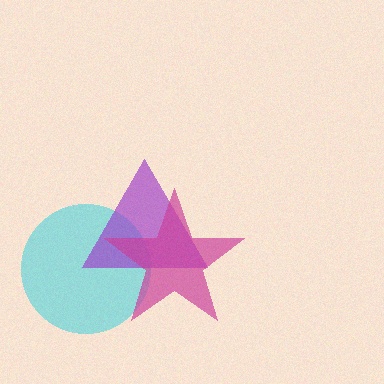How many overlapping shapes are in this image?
There are 3 overlapping shapes in the image.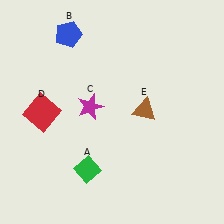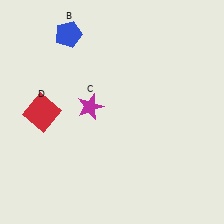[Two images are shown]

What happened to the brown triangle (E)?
The brown triangle (E) was removed in Image 2. It was in the top-right area of Image 1.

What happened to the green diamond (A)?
The green diamond (A) was removed in Image 2. It was in the bottom-left area of Image 1.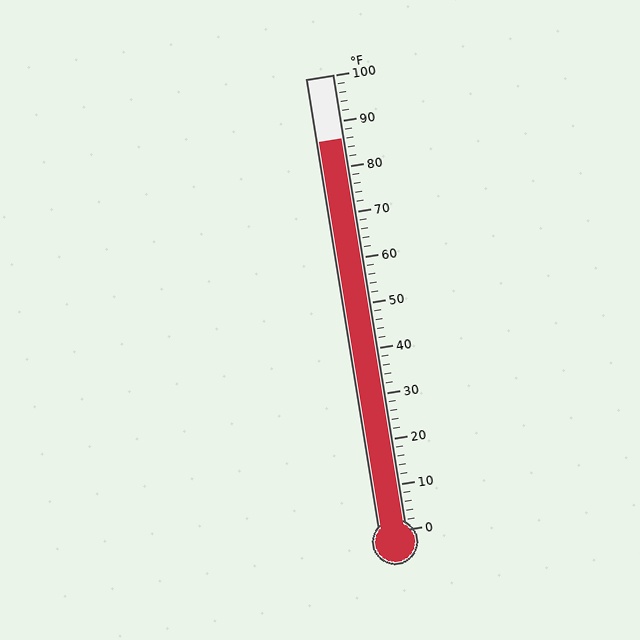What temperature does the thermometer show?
The thermometer shows approximately 86°F.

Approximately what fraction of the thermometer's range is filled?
The thermometer is filled to approximately 85% of its range.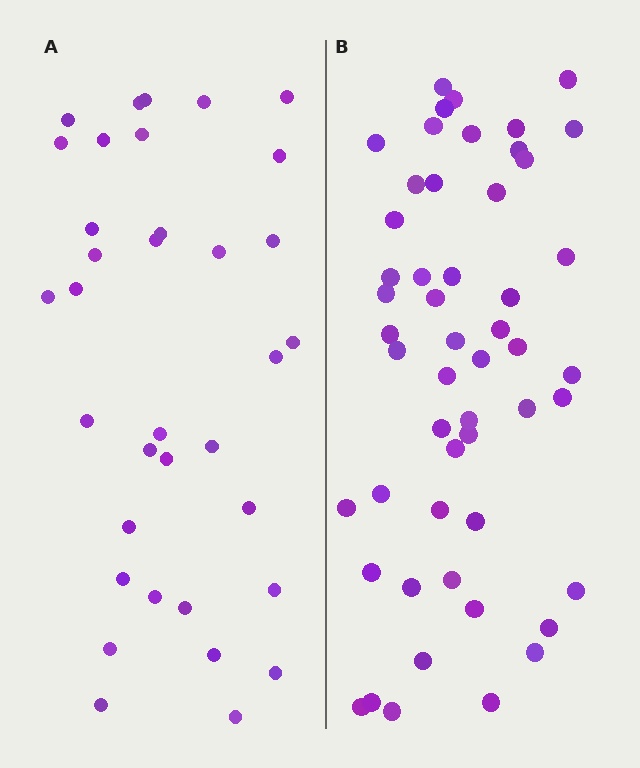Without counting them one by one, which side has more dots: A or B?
Region B (the right region) has more dots.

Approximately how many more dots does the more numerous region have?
Region B has approximately 15 more dots than region A.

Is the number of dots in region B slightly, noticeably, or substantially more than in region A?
Region B has substantially more. The ratio is roughly 1.5 to 1.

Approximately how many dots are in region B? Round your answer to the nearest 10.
About 50 dots. (The exact count is 52, which rounds to 50.)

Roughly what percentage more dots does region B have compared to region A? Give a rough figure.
About 50% more.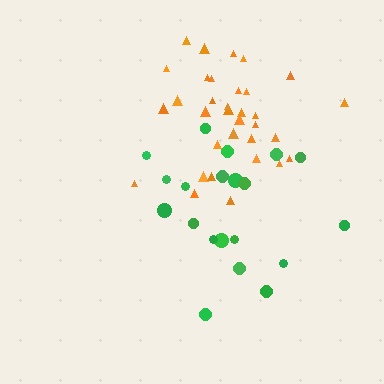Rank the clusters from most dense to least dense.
orange, green.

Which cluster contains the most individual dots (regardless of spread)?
Orange (33).